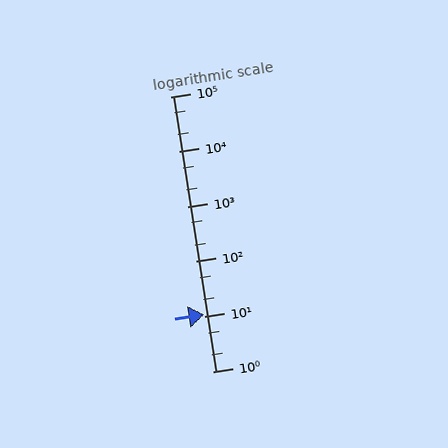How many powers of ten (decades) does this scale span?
The scale spans 5 decades, from 1 to 100000.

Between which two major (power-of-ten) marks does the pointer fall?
The pointer is between 10 and 100.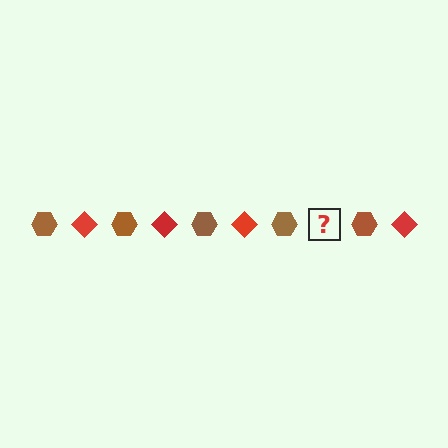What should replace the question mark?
The question mark should be replaced with a red diamond.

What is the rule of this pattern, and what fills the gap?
The rule is that the pattern alternates between brown hexagon and red diamond. The gap should be filled with a red diamond.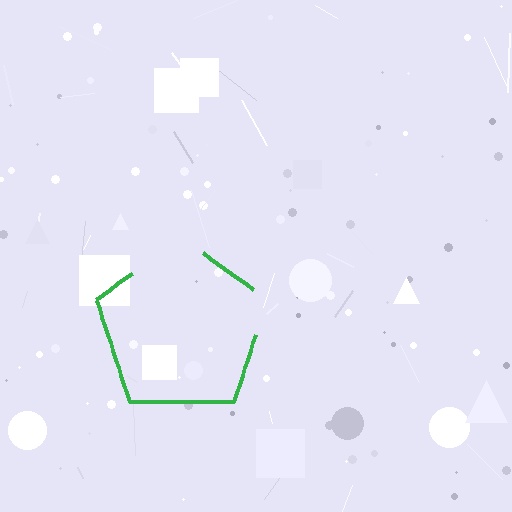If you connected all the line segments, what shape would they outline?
They would outline a pentagon.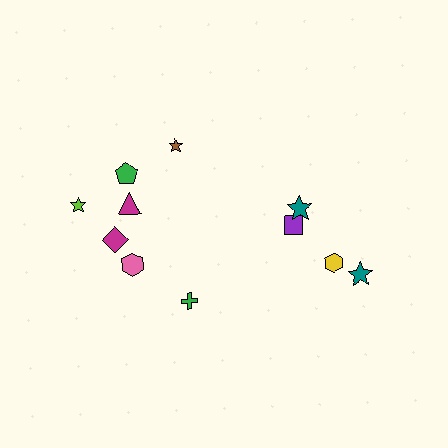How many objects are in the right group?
There are 4 objects.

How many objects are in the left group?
There are 7 objects.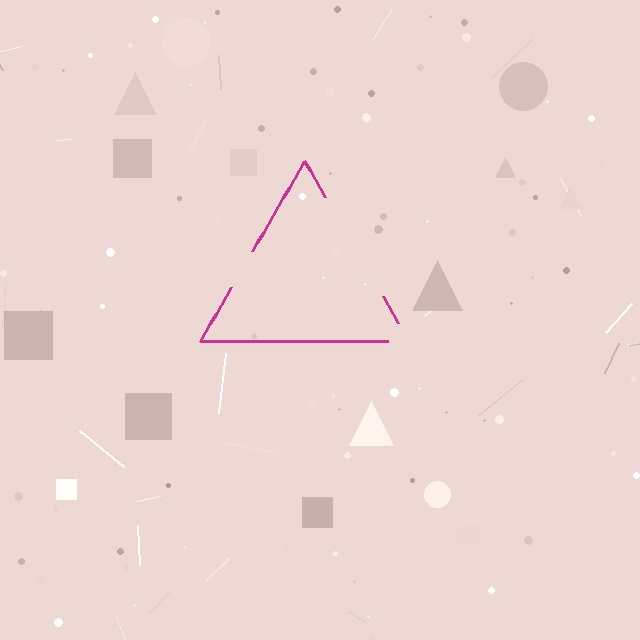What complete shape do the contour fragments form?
The contour fragments form a triangle.